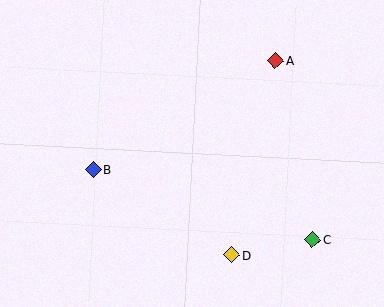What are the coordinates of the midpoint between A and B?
The midpoint between A and B is at (184, 115).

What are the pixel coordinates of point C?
Point C is at (313, 239).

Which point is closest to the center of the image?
Point B at (93, 169) is closest to the center.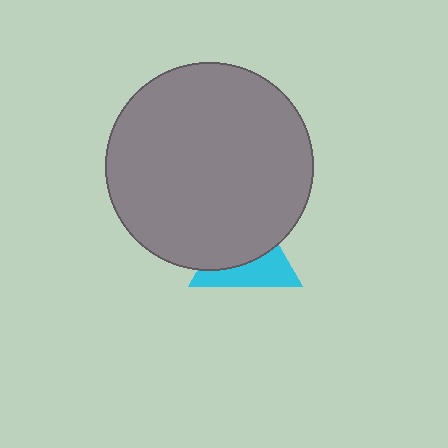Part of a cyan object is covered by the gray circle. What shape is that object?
It is a triangle.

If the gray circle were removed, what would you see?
You would see the complete cyan triangle.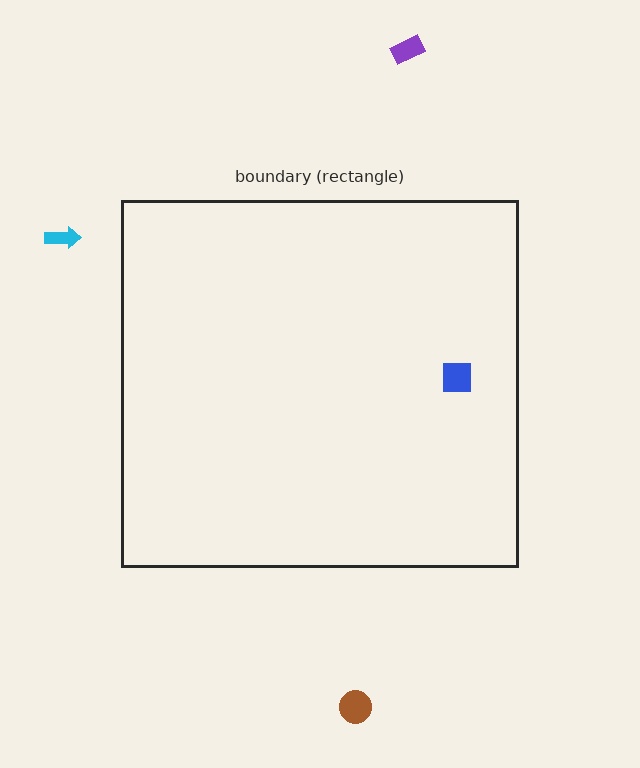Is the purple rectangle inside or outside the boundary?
Outside.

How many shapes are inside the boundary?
1 inside, 3 outside.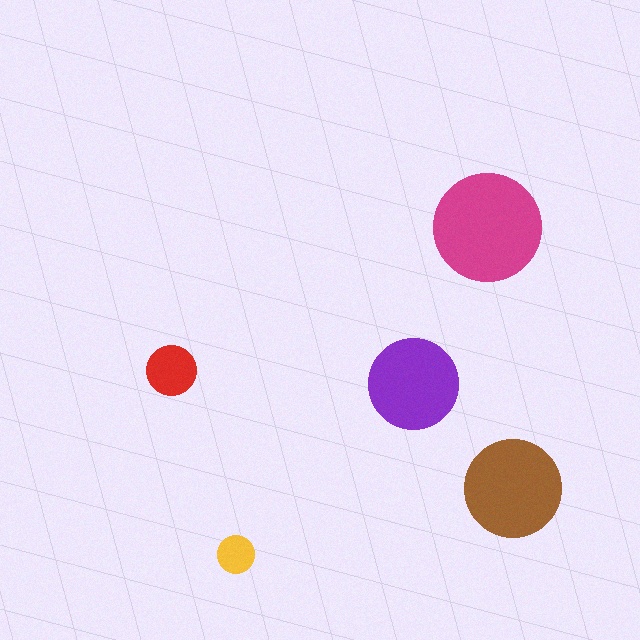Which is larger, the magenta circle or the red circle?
The magenta one.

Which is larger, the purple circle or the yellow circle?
The purple one.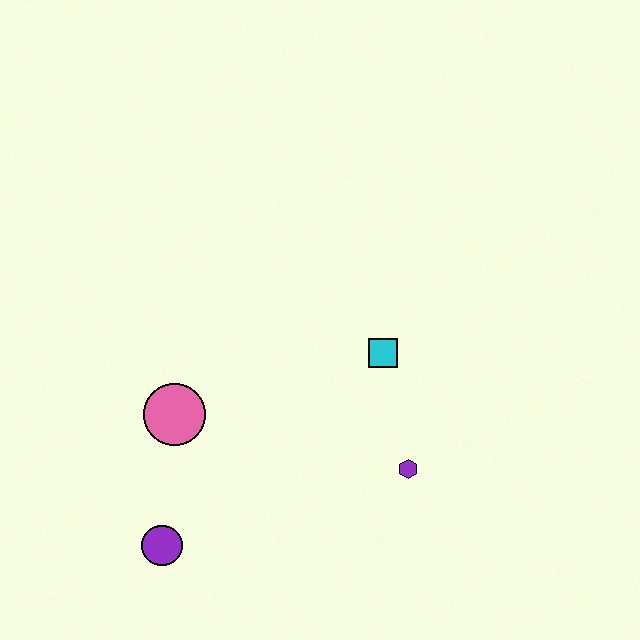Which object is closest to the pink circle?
The purple circle is closest to the pink circle.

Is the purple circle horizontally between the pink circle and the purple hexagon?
No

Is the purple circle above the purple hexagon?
No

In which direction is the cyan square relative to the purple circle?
The cyan square is to the right of the purple circle.